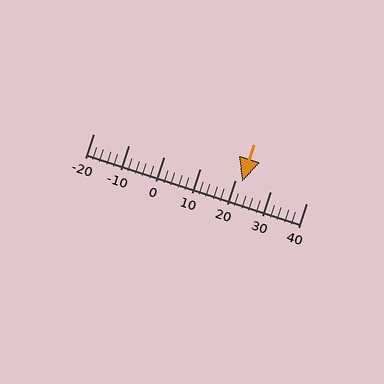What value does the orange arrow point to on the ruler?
The orange arrow points to approximately 22.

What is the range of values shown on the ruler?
The ruler shows values from -20 to 40.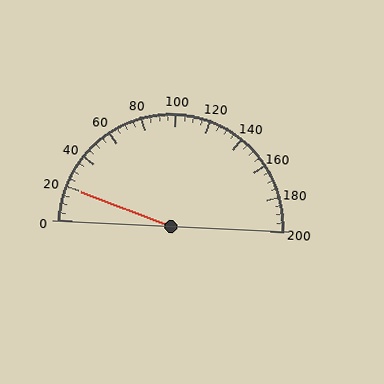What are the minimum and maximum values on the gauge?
The gauge ranges from 0 to 200.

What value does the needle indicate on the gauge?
The needle indicates approximately 20.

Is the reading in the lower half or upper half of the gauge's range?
The reading is in the lower half of the range (0 to 200).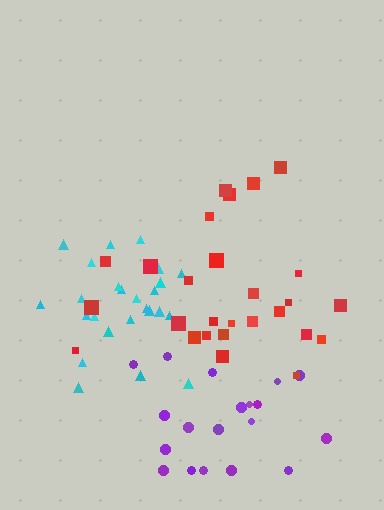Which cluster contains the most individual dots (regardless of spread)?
Red (27).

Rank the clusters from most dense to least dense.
cyan, red, purple.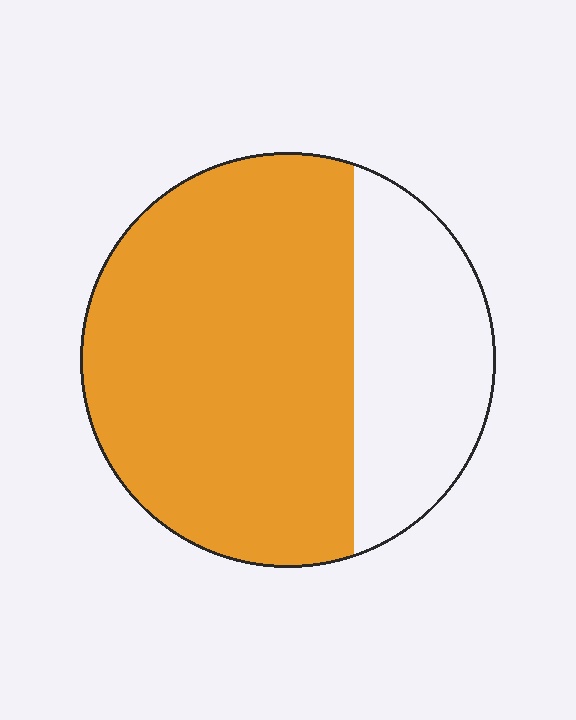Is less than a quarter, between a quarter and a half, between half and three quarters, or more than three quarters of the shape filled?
Between half and three quarters.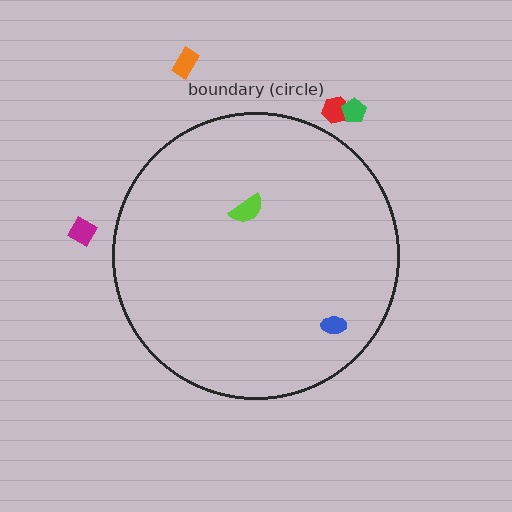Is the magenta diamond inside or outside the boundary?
Outside.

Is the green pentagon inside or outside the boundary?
Outside.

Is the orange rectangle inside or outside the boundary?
Outside.